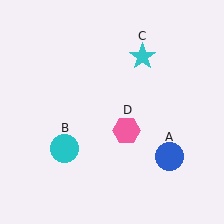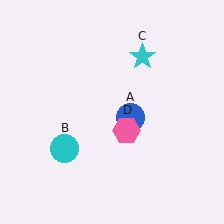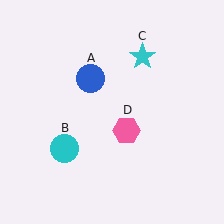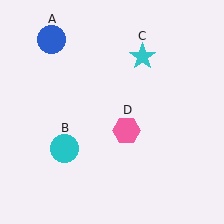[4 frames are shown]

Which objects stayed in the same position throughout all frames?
Cyan circle (object B) and cyan star (object C) and pink hexagon (object D) remained stationary.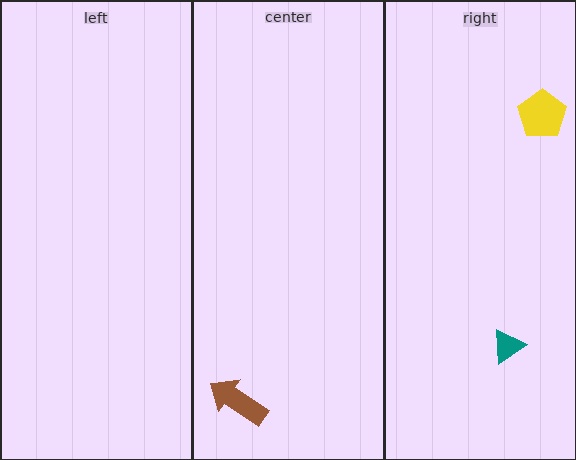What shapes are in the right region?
The yellow pentagon, the teal triangle.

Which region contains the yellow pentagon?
The right region.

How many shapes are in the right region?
2.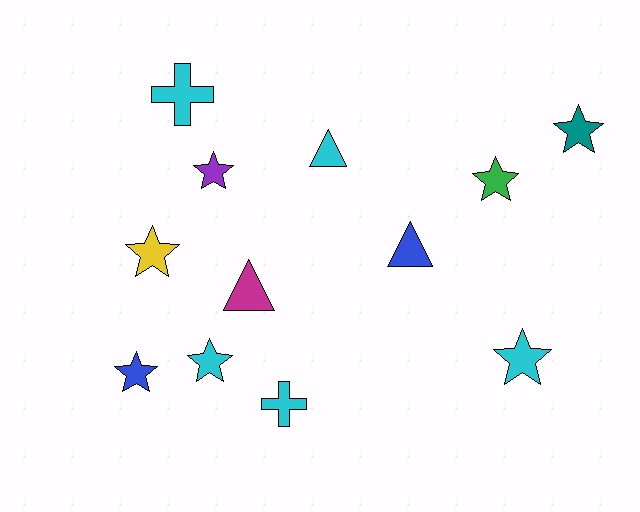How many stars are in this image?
There are 7 stars.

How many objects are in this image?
There are 12 objects.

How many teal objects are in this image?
There is 1 teal object.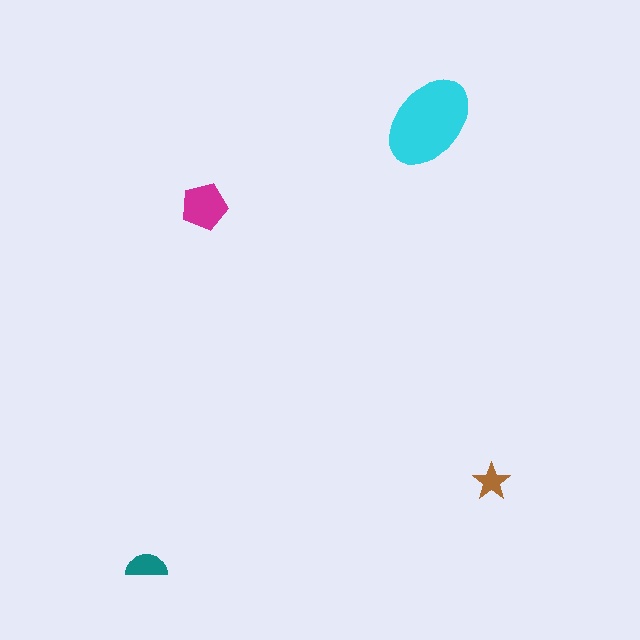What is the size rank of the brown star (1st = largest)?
4th.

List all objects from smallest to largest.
The brown star, the teal semicircle, the magenta pentagon, the cyan ellipse.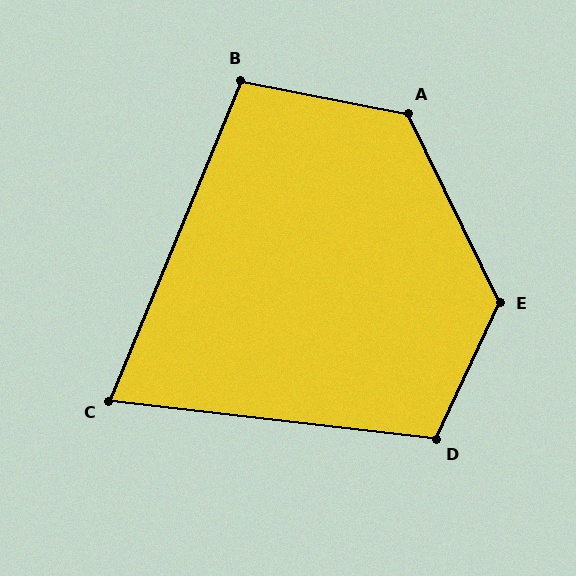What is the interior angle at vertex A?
Approximately 127 degrees (obtuse).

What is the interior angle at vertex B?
Approximately 102 degrees (obtuse).